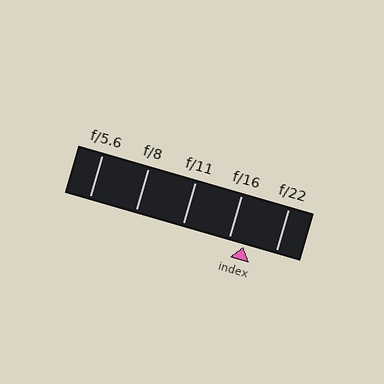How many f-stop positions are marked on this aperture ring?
There are 5 f-stop positions marked.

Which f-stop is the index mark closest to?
The index mark is closest to f/16.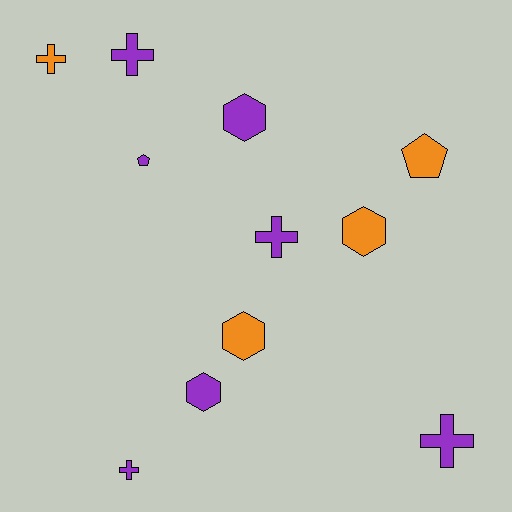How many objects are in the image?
There are 11 objects.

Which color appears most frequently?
Purple, with 7 objects.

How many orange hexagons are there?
There are 2 orange hexagons.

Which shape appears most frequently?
Cross, with 5 objects.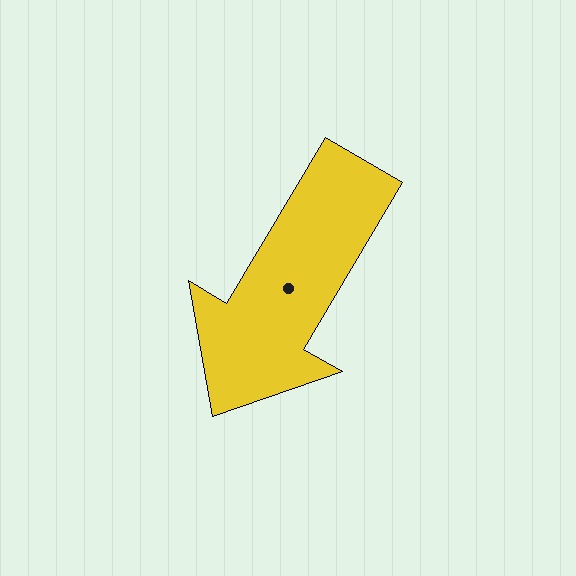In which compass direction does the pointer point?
Southwest.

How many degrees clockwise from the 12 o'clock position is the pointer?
Approximately 211 degrees.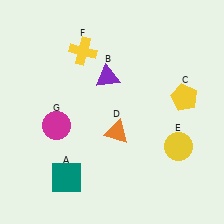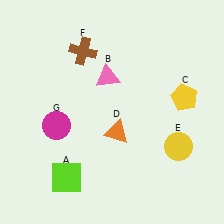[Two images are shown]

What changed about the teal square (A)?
In Image 1, A is teal. In Image 2, it changed to lime.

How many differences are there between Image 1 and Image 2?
There are 3 differences between the two images.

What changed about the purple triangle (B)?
In Image 1, B is purple. In Image 2, it changed to pink.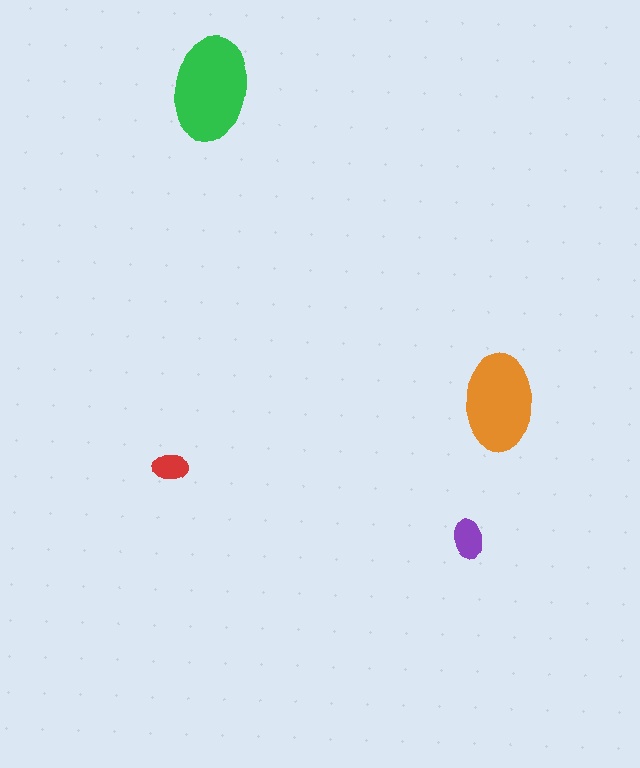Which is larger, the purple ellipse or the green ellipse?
The green one.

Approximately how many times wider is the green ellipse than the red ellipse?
About 3 times wider.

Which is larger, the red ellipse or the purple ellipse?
The purple one.